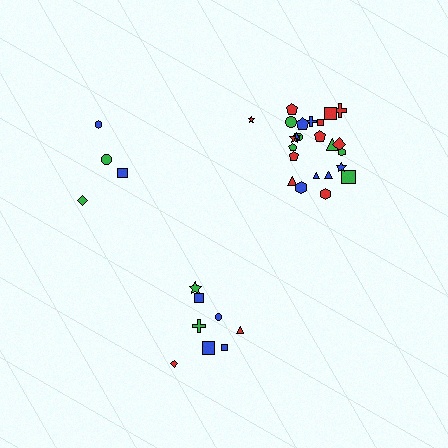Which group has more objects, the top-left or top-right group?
The top-right group.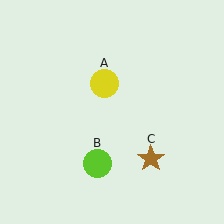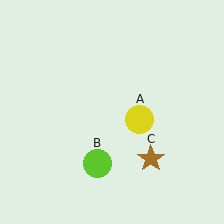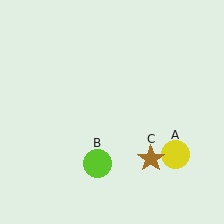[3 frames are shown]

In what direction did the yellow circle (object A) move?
The yellow circle (object A) moved down and to the right.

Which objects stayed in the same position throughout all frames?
Lime circle (object B) and brown star (object C) remained stationary.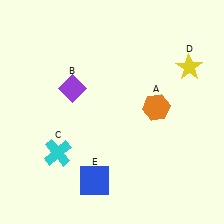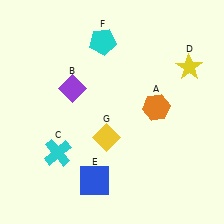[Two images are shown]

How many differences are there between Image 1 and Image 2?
There are 2 differences between the two images.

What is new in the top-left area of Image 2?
A cyan pentagon (F) was added in the top-left area of Image 2.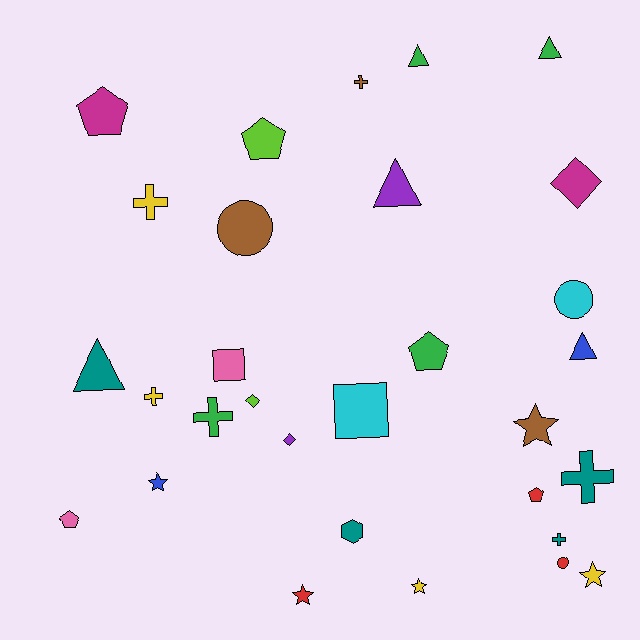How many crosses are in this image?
There are 6 crosses.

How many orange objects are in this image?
There are no orange objects.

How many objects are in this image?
There are 30 objects.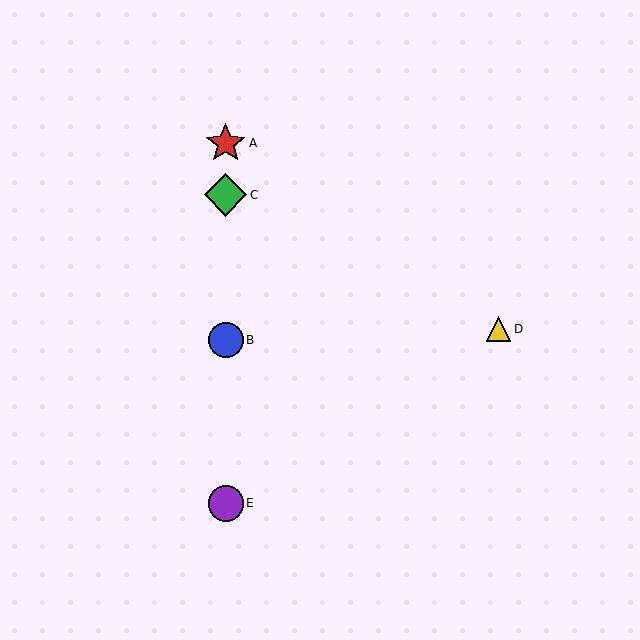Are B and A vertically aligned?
Yes, both are at x≈226.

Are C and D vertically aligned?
No, C is at x≈226 and D is at x≈498.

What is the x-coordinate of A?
Object A is at x≈226.